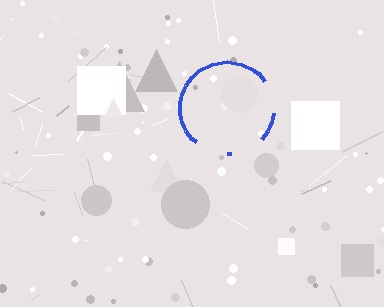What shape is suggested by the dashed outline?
The dashed outline suggests a circle.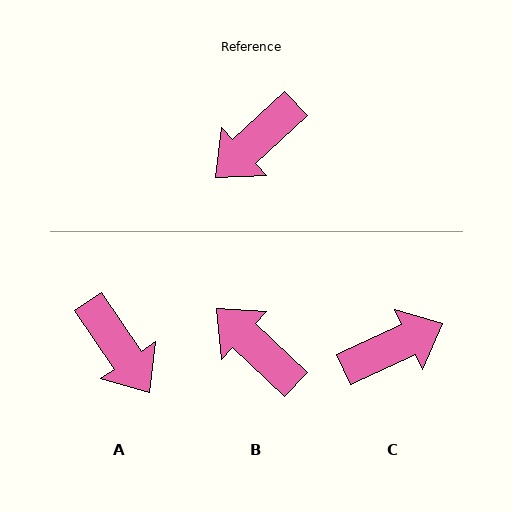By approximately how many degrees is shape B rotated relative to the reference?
Approximately 86 degrees clockwise.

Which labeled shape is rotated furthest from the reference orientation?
C, about 162 degrees away.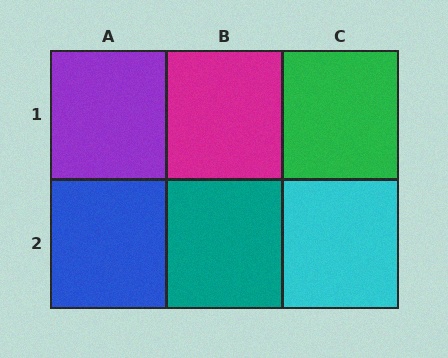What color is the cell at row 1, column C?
Green.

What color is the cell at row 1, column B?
Magenta.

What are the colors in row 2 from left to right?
Blue, teal, cyan.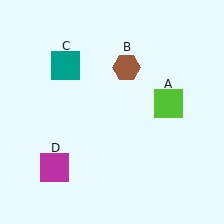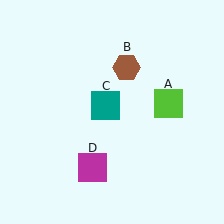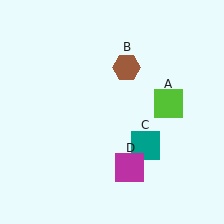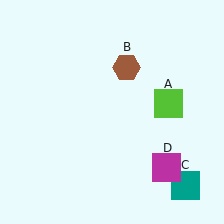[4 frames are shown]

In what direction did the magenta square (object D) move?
The magenta square (object D) moved right.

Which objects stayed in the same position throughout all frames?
Lime square (object A) and brown hexagon (object B) remained stationary.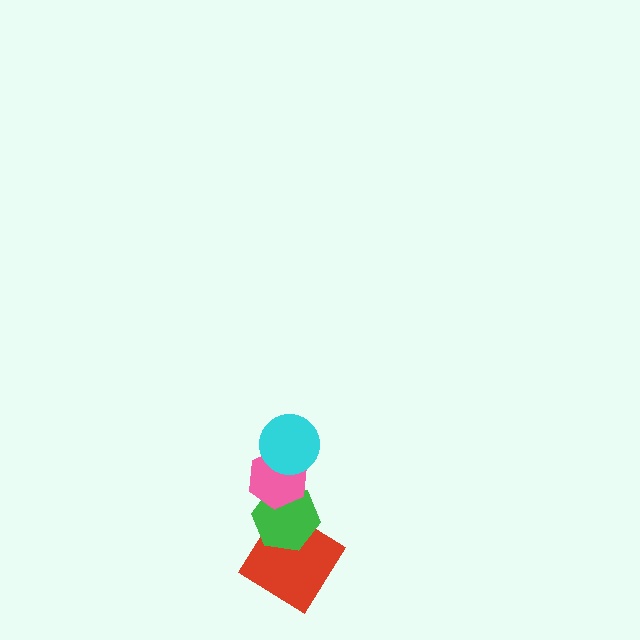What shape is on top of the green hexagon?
The pink hexagon is on top of the green hexagon.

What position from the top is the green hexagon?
The green hexagon is 3rd from the top.